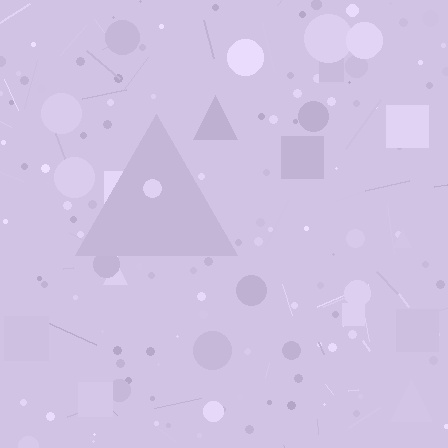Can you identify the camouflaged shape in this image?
The camouflaged shape is a triangle.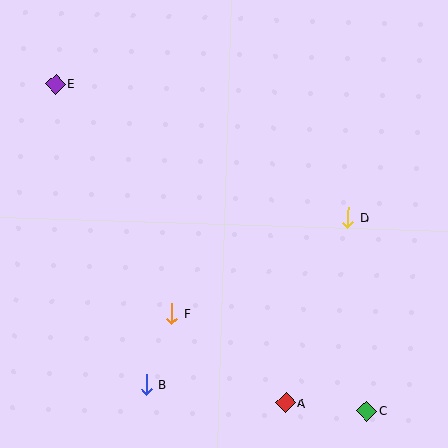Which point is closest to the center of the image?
Point F at (172, 314) is closest to the center.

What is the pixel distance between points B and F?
The distance between B and F is 75 pixels.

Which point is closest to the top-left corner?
Point E is closest to the top-left corner.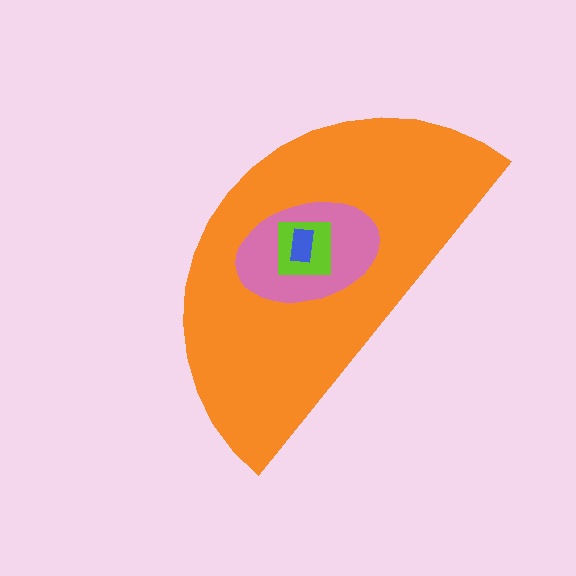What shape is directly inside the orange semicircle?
The pink ellipse.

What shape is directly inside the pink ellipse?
The lime square.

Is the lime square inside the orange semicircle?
Yes.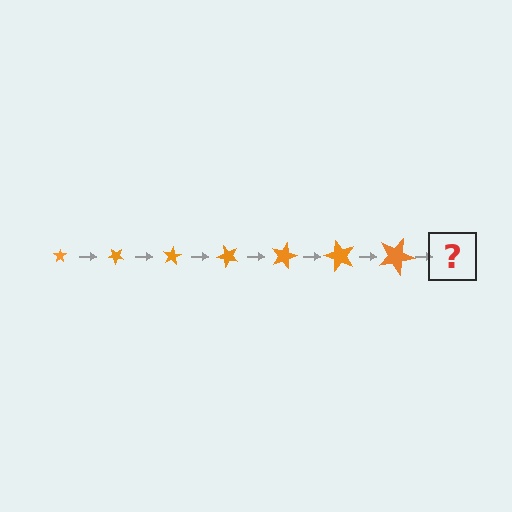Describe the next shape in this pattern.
It should be a star, larger than the previous one and rotated 280 degrees from the start.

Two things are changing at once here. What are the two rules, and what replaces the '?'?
The two rules are that the star grows larger each step and it rotates 40 degrees each step. The '?' should be a star, larger than the previous one and rotated 280 degrees from the start.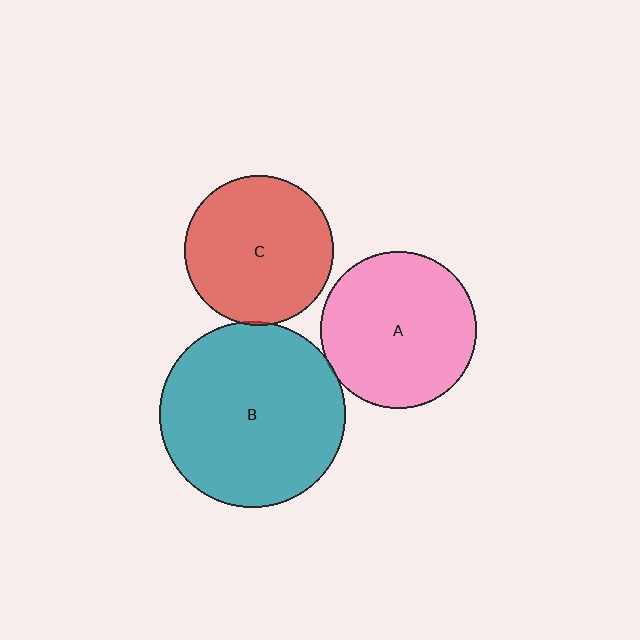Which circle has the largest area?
Circle B (teal).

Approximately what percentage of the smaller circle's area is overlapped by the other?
Approximately 5%.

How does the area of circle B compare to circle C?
Approximately 1.5 times.